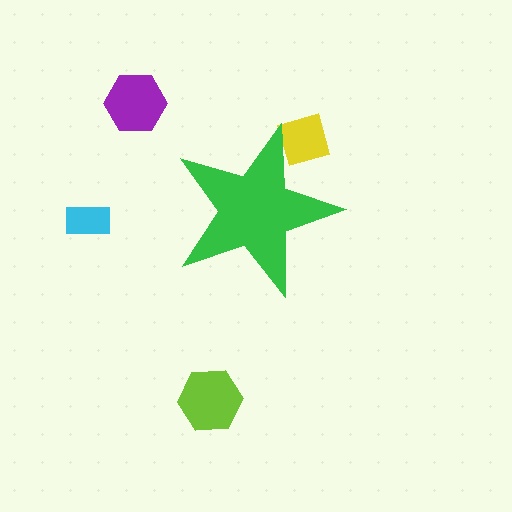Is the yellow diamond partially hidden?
Yes, the yellow diamond is partially hidden behind the green star.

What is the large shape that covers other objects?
A green star.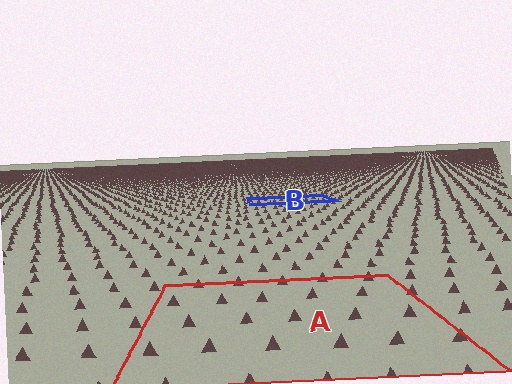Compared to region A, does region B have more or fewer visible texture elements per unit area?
Region B has more texture elements per unit area — they are packed more densely because it is farther away.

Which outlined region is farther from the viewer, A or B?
Region B is farther from the viewer — the texture elements inside it appear smaller and more densely packed.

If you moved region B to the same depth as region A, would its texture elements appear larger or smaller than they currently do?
They would appear larger. At a closer depth, the same texture elements are projected at a bigger on-screen size.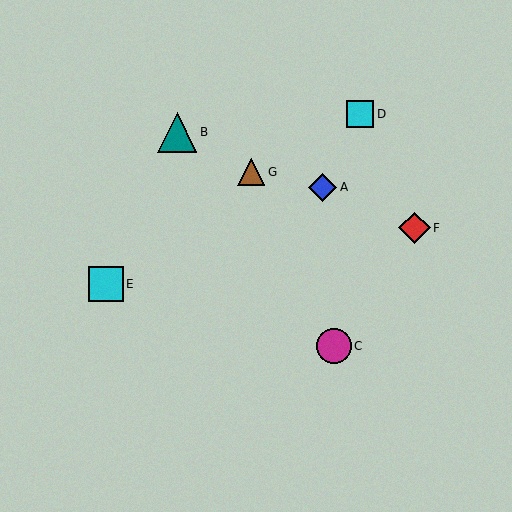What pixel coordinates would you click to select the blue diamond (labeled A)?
Click at (323, 187) to select the blue diamond A.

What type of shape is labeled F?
Shape F is a red diamond.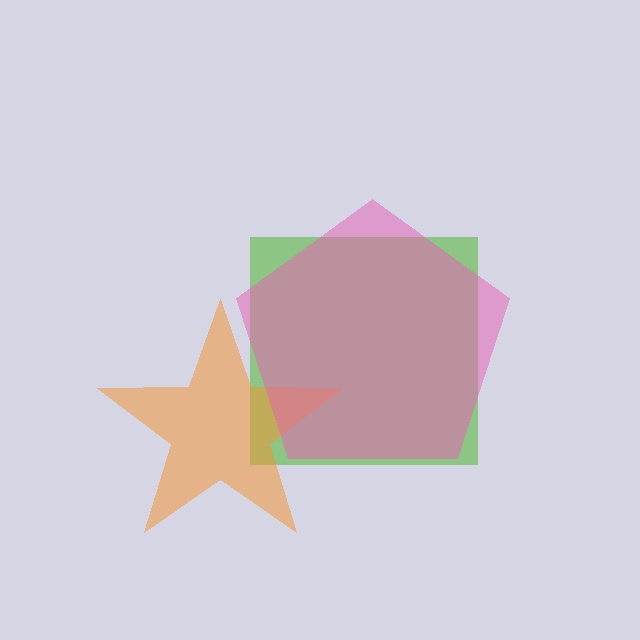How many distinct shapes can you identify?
There are 3 distinct shapes: a lime square, an orange star, a pink pentagon.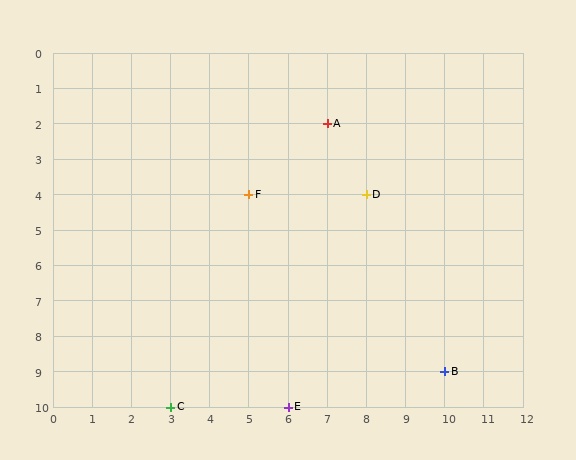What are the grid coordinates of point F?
Point F is at grid coordinates (5, 4).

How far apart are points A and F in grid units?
Points A and F are 2 columns and 2 rows apart (about 2.8 grid units diagonally).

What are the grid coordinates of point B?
Point B is at grid coordinates (10, 9).